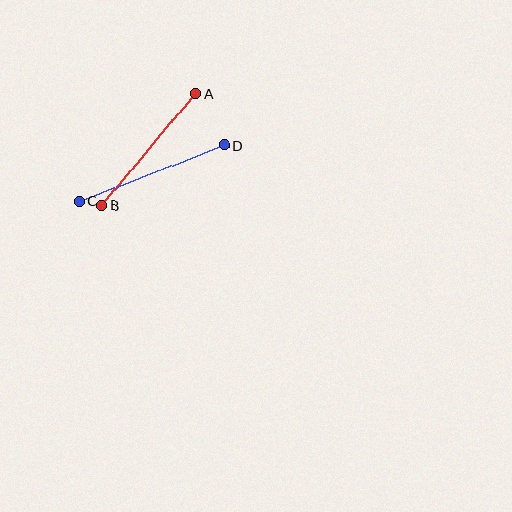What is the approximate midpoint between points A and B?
The midpoint is at approximately (148, 150) pixels.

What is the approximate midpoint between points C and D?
The midpoint is at approximately (152, 173) pixels.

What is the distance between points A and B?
The distance is approximately 146 pixels.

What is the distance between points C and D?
The distance is approximately 155 pixels.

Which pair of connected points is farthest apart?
Points C and D are farthest apart.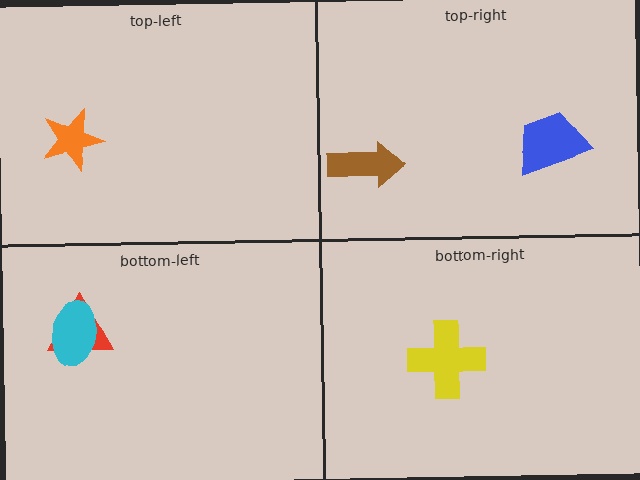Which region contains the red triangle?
The bottom-left region.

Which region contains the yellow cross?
The bottom-right region.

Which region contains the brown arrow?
The top-right region.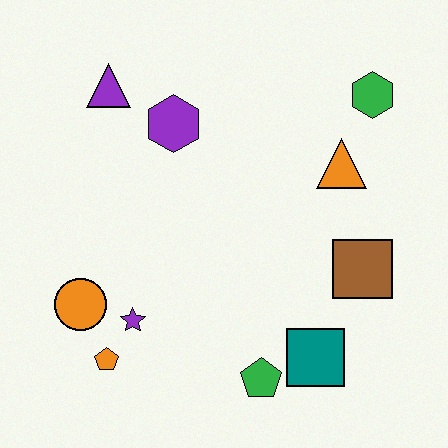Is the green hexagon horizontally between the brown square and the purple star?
No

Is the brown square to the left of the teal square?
No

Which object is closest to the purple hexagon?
The purple triangle is closest to the purple hexagon.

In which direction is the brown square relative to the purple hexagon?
The brown square is to the right of the purple hexagon.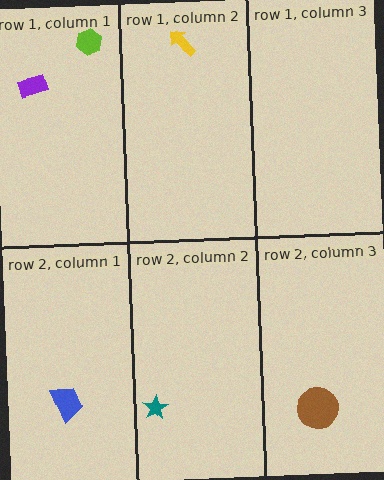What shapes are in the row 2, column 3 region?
The brown circle.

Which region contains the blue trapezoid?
The row 2, column 1 region.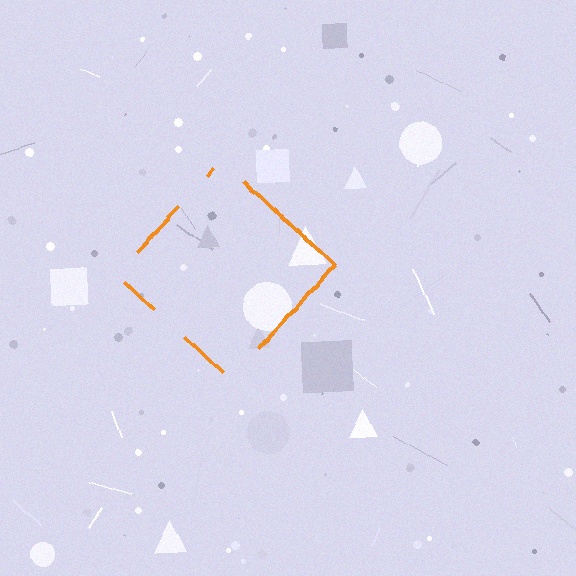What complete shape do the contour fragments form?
The contour fragments form a diamond.